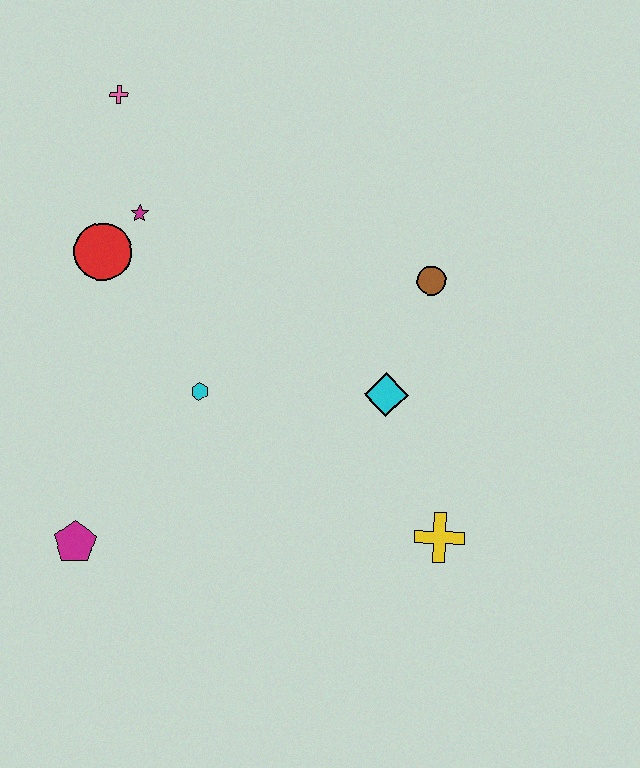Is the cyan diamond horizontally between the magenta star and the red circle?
No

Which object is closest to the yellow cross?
The cyan diamond is closest to the yellow cross.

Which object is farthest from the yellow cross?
The pink cross is farthest from the yellow cross.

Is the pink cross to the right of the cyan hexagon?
No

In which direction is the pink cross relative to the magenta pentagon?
The pink cross is above the magenta pentagon.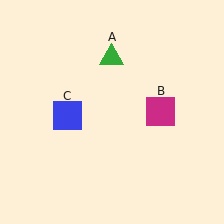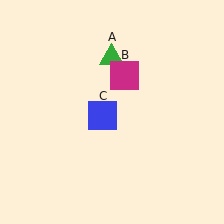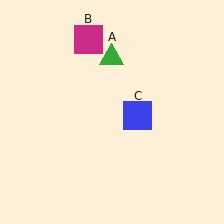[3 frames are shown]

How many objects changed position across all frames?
2 objects changed position: magenta square (object B), blue square (object C).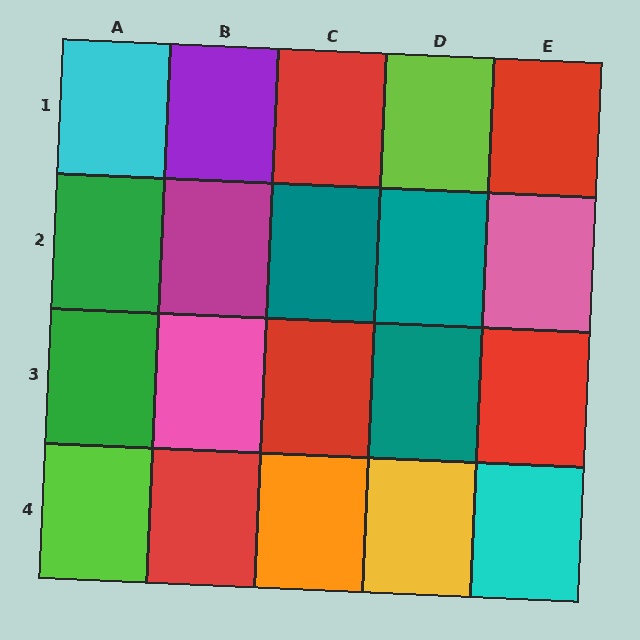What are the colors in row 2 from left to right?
Green, magenta, teal, teal, pink.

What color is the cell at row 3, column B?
Pink.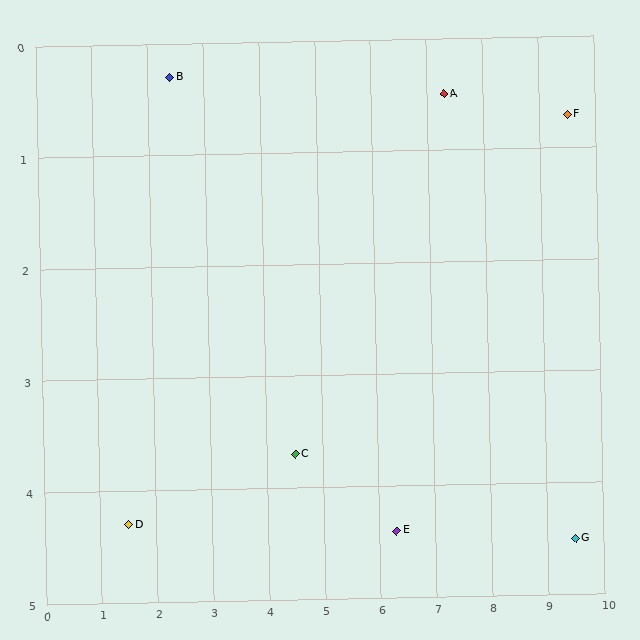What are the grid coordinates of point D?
Point D is at approximately (1.5, 4.3).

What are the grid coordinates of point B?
Point B is at approximately (2.4, 0.3).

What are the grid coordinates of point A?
Point A is at approximately (7.3, 0.5).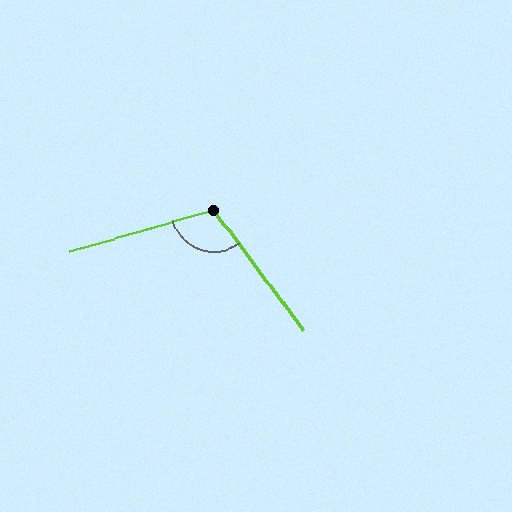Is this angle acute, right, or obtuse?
It is obtuse.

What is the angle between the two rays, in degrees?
Approximately 110 degrees.